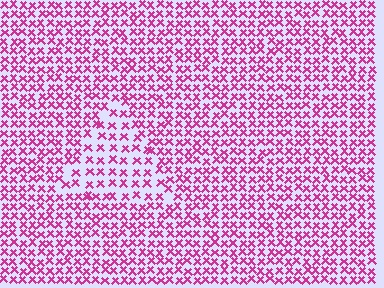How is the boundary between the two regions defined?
The boundary is defined by a change in element density (approximately 1.7x ratio). All elements are the same color, size, and shape.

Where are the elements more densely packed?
The elements are more densely packed outside the triangle boundary.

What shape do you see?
I see a triangle.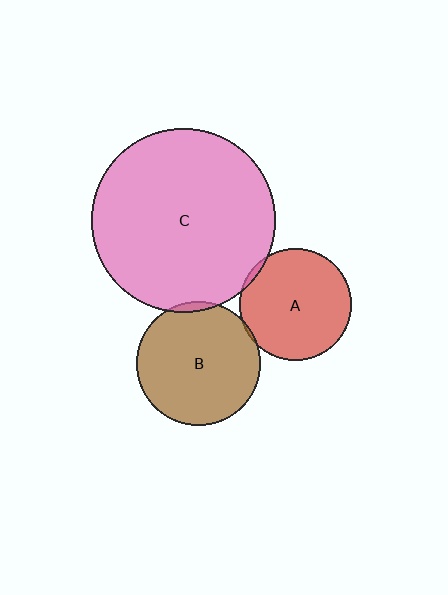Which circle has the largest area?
Circle C (pink).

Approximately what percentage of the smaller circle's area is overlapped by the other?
Approximately 5%.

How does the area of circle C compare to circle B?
Approximately 2.2 times.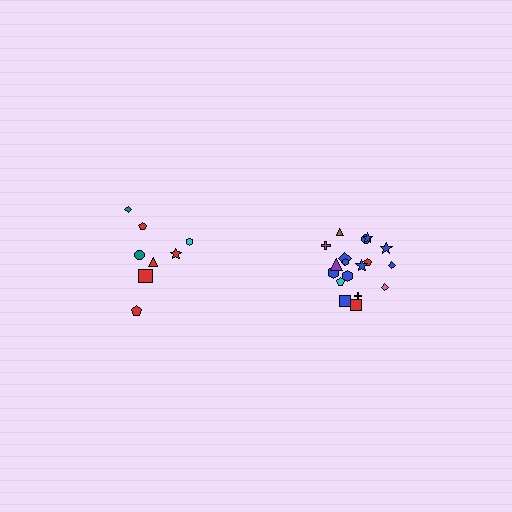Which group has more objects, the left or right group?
The right group.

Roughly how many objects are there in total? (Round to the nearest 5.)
Roughly 25 objects in total.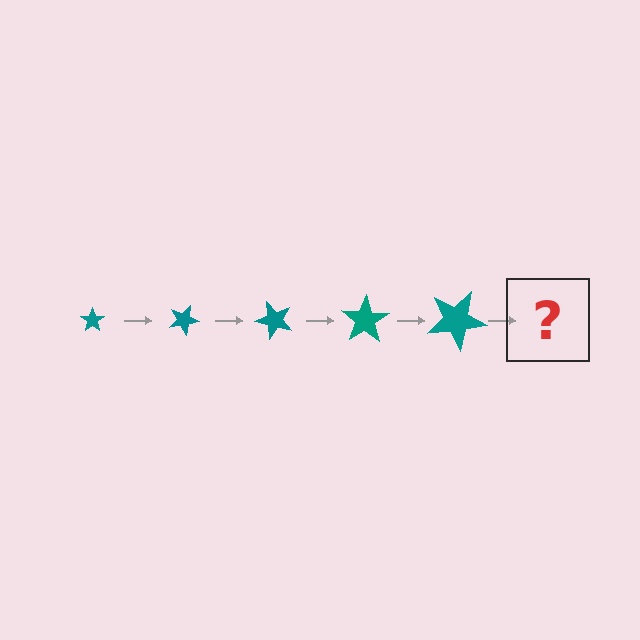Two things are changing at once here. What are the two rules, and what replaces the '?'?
The two rules are that the star grows larger each step and it rotates 25 degrees each step. The '?' should be a star, larger than the previous one and rotated 125 degrees from the start.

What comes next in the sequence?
The next element should be a star, larger than the previous one and rotated 125 degrees from the start.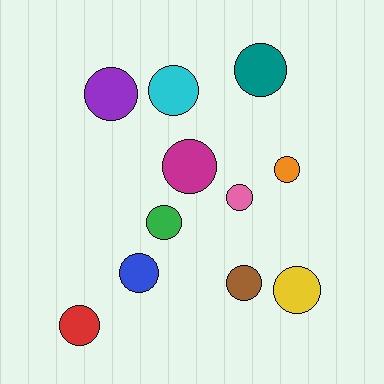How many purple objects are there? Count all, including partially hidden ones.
There is 1 purple object.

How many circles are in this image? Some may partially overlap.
There are 11 circles.